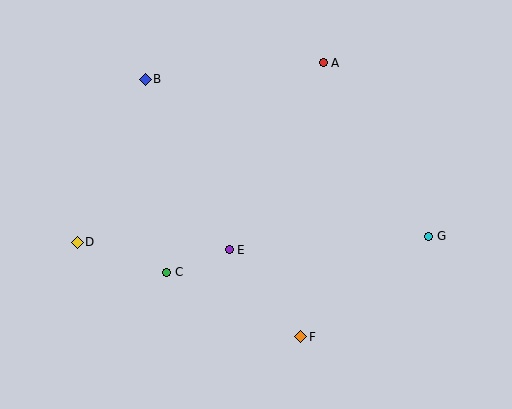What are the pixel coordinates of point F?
Point F is at (301, 337).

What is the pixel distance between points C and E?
The distance between C and E is 67 pixels.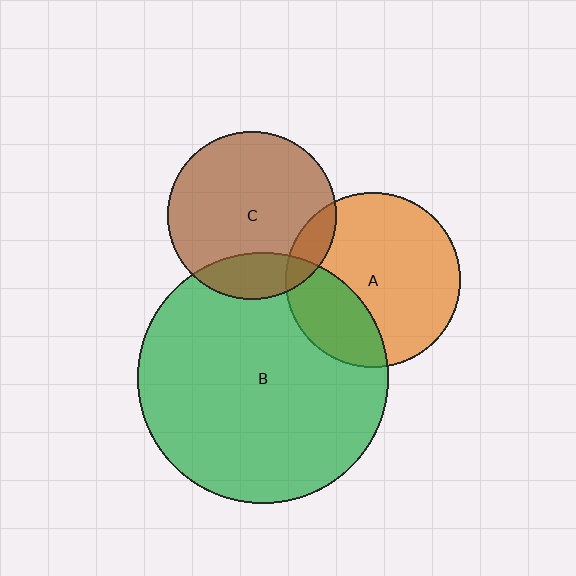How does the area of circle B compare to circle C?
Approximately 2.2 times.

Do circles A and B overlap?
Yes.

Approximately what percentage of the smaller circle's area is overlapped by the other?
Approximately 30%.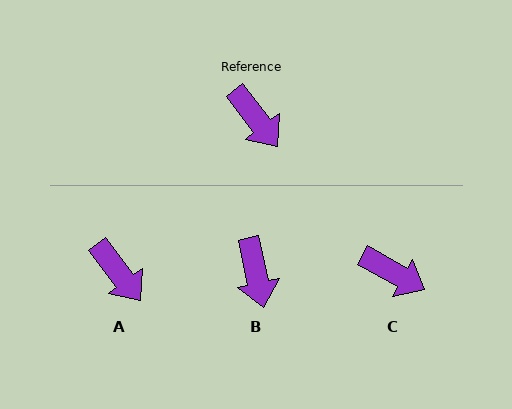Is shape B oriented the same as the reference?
No, it is off by about 25 degrees.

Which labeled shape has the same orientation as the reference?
A.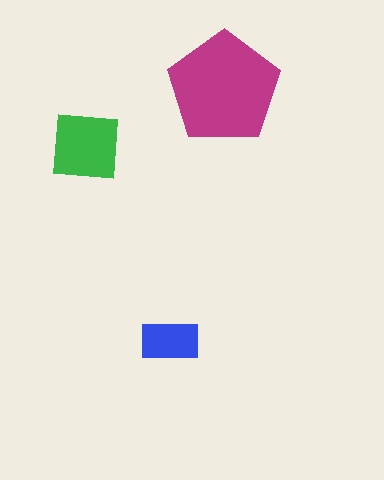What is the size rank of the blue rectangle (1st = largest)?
3rd.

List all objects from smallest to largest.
The blue rectangle, the green square, the magenta pentagon.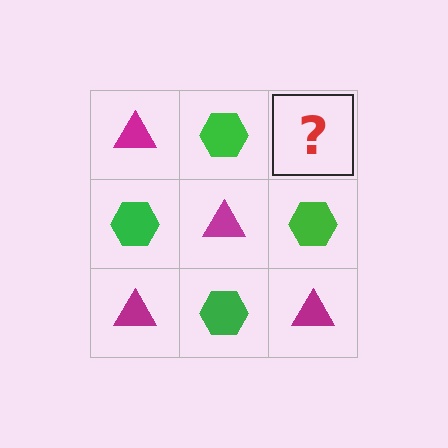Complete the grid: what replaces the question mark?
The question mark should be replaced with a magenta triangle.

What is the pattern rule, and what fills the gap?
The rule is that it alternates magenta triangle and green hexagon in a checkerboard pattern. The gap should be filled with a magenta triangle.